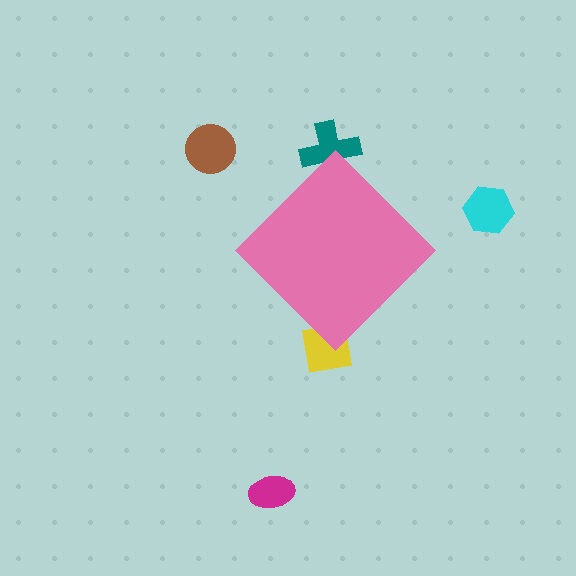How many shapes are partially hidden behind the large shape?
2 shapes are partially hidden.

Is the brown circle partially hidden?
No, the brown circle is fully visible.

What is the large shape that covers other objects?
A pink diamond.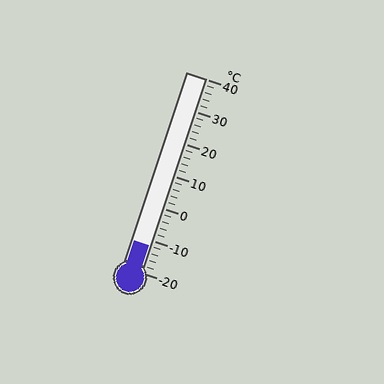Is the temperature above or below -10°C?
The temperature is below -10°C.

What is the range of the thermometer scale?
The thermometer scale ranges from -20°C to 40°C.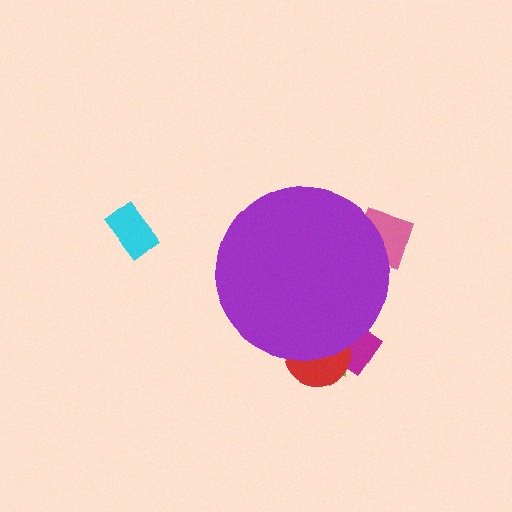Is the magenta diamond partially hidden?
Yes, the magenta diamond is partially hidden behind the purple circle.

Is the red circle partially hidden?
Yes, the red circle is partially hidden behind the purple circle.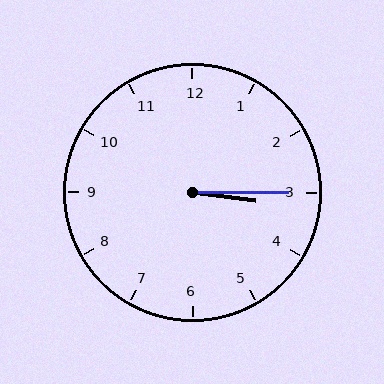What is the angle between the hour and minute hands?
Approximately 8 degrees.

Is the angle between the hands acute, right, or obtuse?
It is acute.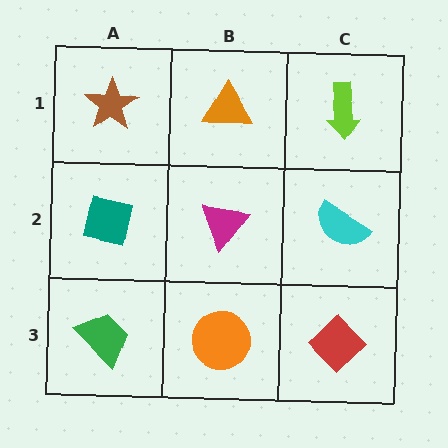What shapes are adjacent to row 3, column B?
A magenta triangle (row 2, column B), a green trapezoid (row 3, column A), a red diamond (row 3, column C).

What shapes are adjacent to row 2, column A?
A brown star (row 1, column A), a green trapezoid (row 3, column A), a magenta triangle (row 2, column B).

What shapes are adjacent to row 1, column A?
A teal square (row 2, column A), an orange triangle (row 1, column B).